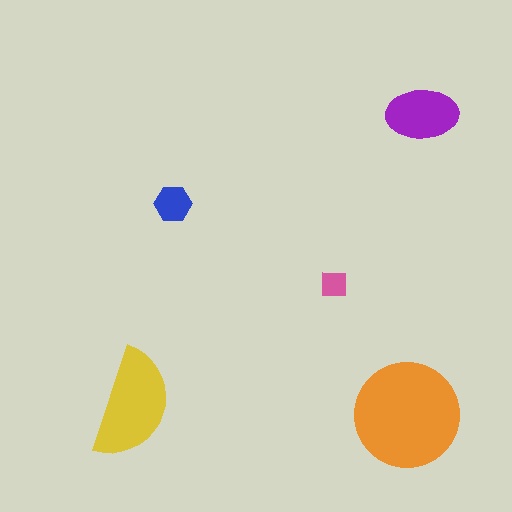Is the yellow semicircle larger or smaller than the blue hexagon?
Larger.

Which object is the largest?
The orange circle.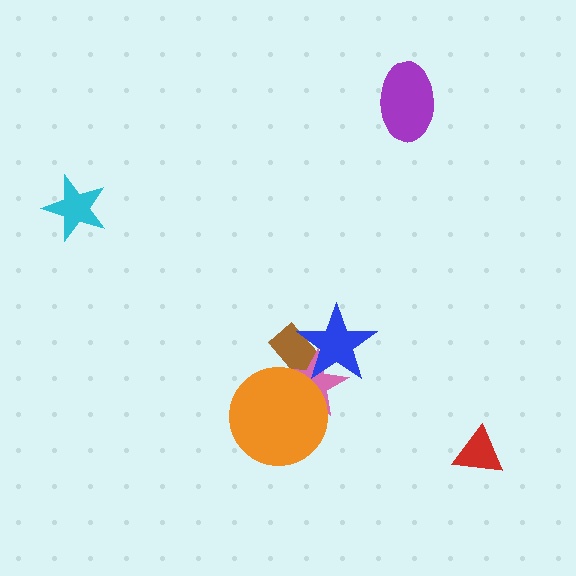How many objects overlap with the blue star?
2 objects overlap with the blue star.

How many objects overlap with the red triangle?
0 objects overlap with the red triangle.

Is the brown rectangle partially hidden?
Yes, it is partially covered by another shape.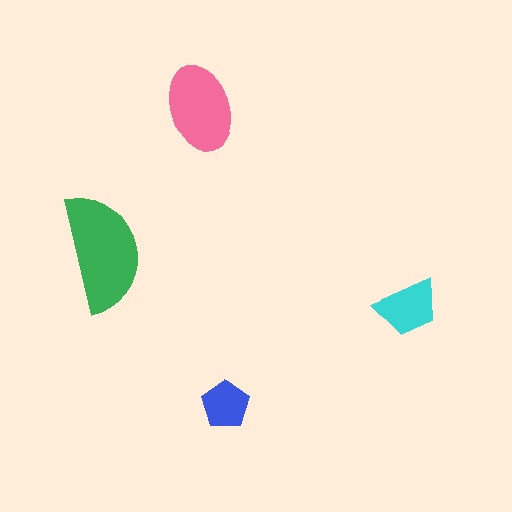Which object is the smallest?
The blue pentagon.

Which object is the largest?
The green semicircle.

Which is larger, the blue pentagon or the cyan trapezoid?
The cyan trapezoid.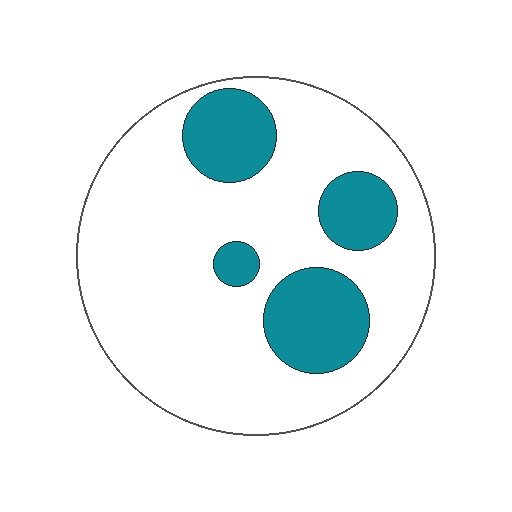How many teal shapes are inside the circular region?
4.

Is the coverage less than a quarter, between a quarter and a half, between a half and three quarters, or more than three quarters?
Less than a quarter.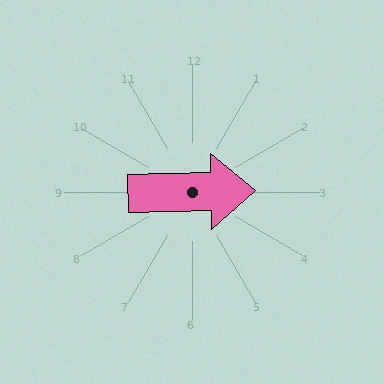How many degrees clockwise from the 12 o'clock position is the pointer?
Approximately 89 degrees.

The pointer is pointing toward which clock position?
Roughly 3 o'clock.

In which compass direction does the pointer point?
East.